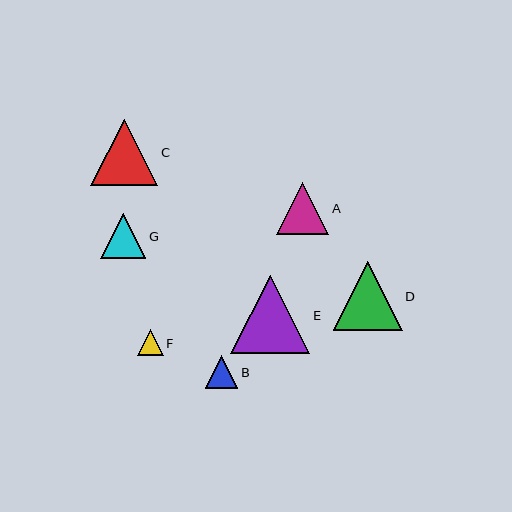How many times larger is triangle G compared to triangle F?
Triangle G is approximately 1.7 times the size of triangle F.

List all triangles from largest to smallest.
From largest to smallest: E, D, C, A, G, B, F.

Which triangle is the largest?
Triangle E is the largest with a size of approximately 79 pixels.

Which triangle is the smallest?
Triangle F is the smallest with a size of approximately 26 pixels.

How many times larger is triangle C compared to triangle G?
Triangle C is approximately 1.5 times the size of triangle G.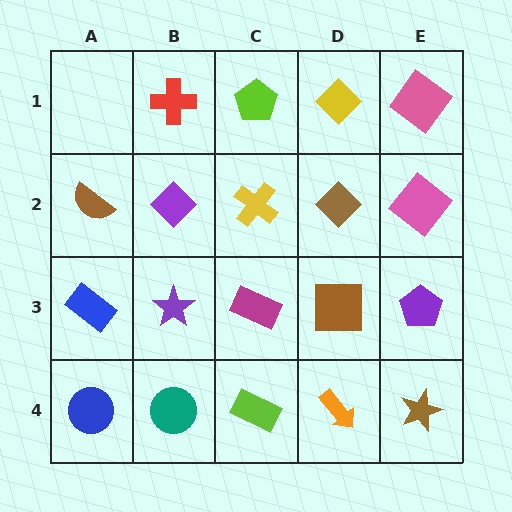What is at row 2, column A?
A brown semicircle.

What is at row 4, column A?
A blue circle.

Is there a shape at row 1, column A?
No, that cell is empty.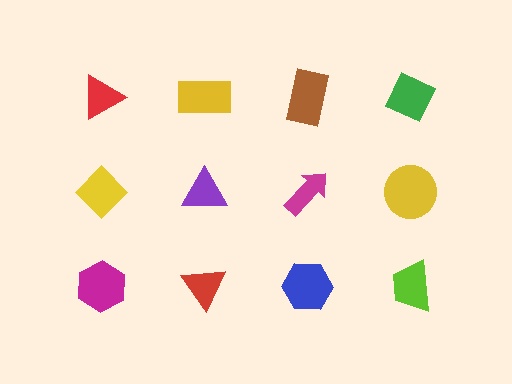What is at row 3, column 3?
A blue hexagon.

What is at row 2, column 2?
A purple triangle.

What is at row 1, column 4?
A green diamond.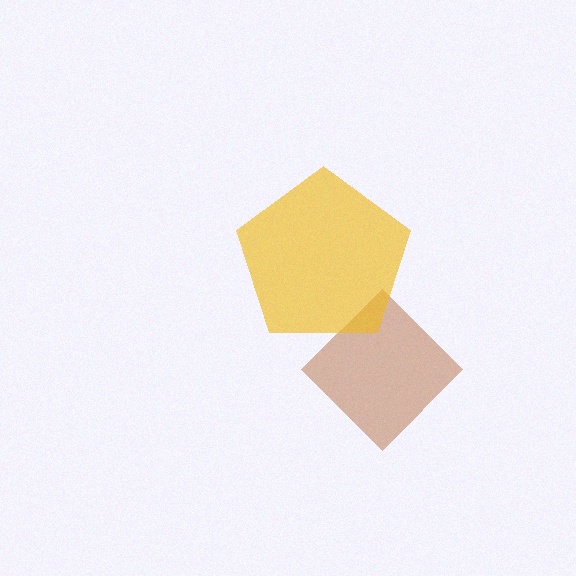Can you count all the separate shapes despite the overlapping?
Yes, there are 2 separate shapes.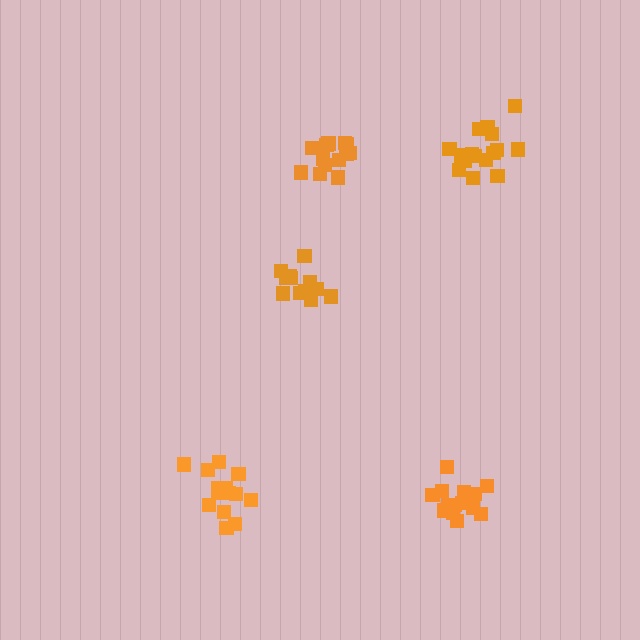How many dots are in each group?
Group 1: 12 dots, Group 2: 16 dots, Group 3: 15 dots, Group 4: 14 dots, Group 5: 17 dots (74 total).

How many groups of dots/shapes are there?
There are 5 groups.